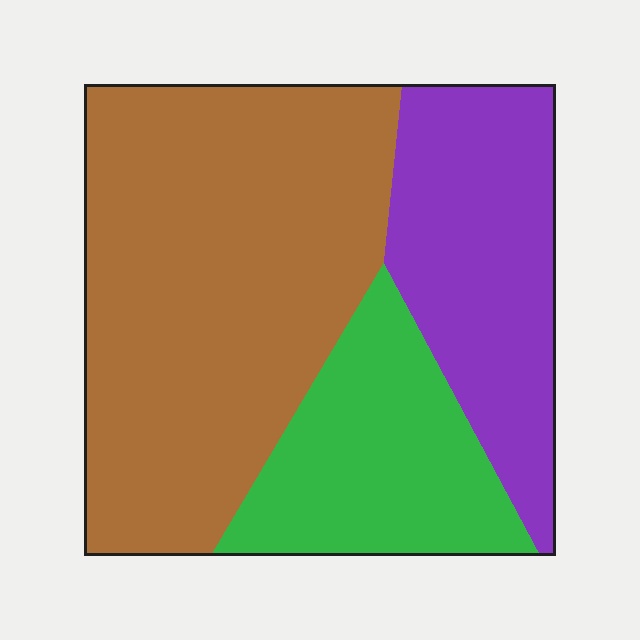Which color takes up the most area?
Brown, at roughly 55%.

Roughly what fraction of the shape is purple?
Purple covers 25% of the shape.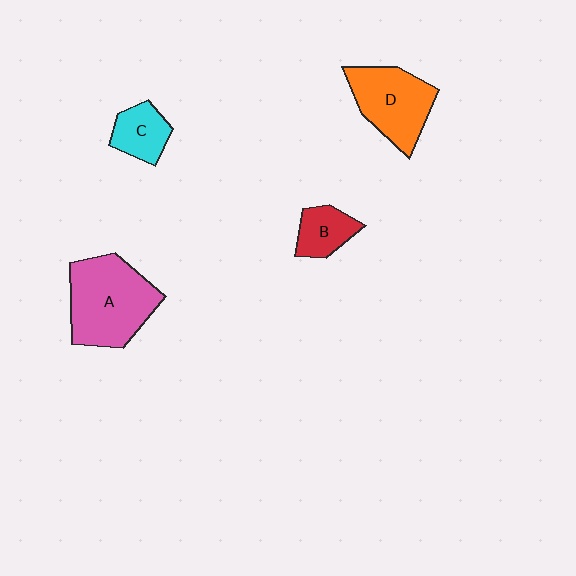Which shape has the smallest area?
Shape B (red).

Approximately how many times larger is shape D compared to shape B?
Approximately 2.0 times.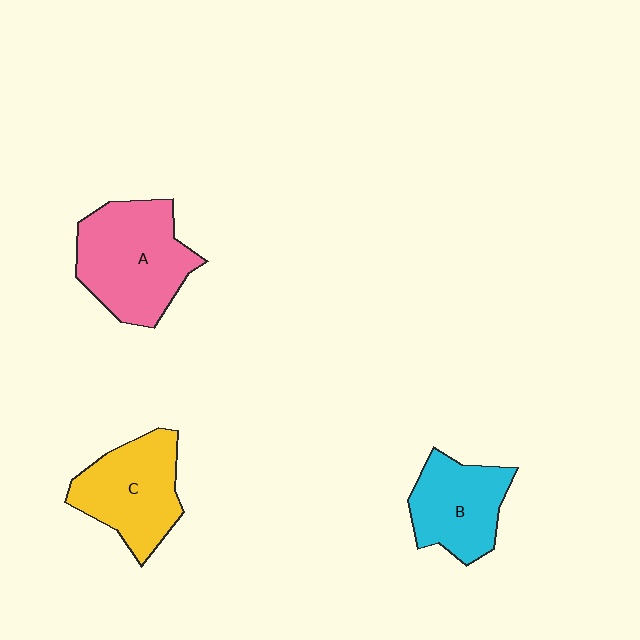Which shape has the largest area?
Shape A (pink).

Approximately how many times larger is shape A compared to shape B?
Approximately 1.4 times.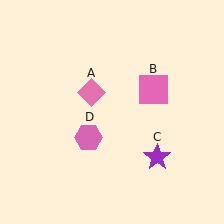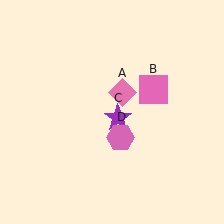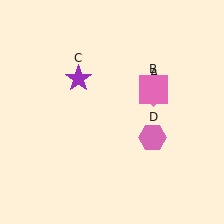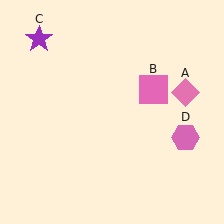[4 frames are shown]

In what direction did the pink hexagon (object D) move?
The pink hexagon (object D) moved right.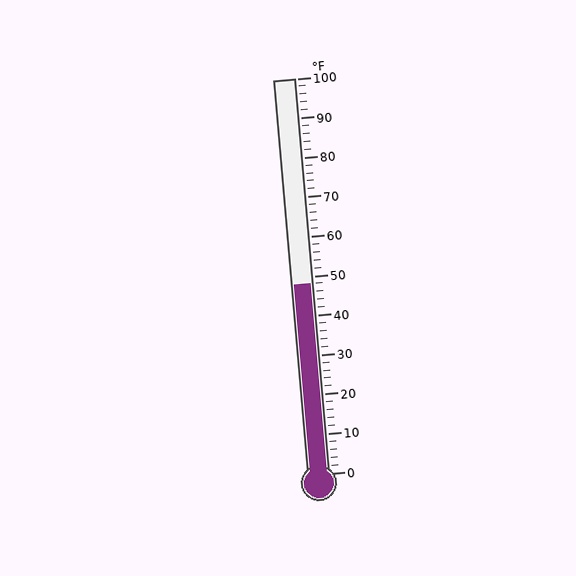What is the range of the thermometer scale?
The thermometer scale ranges from 0°F to 100°F.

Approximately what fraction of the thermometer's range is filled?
The thermometer is filled to approximately 50% of its range.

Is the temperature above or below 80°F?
The temperature is below 80°F.